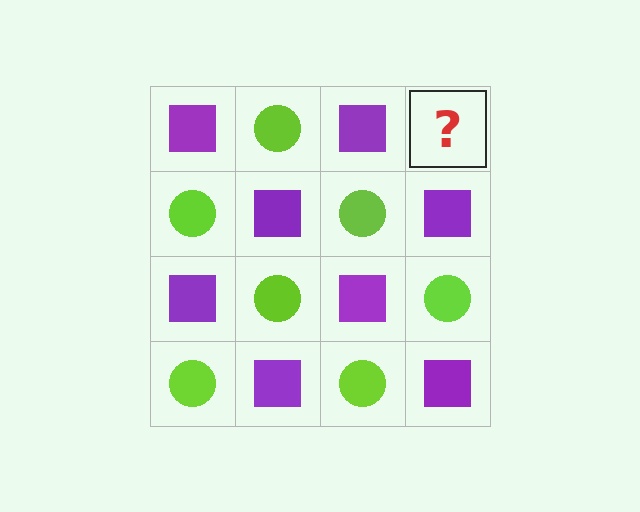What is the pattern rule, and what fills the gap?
The rule is that it alternates purple square and lime circle in a checkerboard pattern. The gap should be filled with a lime circle.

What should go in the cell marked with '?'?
The missing cell should contain a lime circle.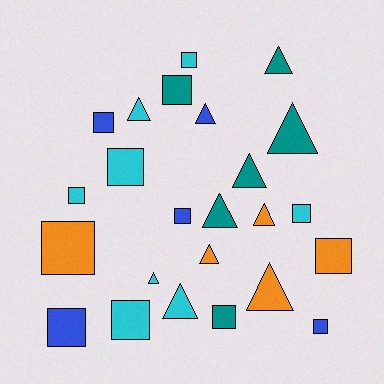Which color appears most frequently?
Cyan, with 8 objects.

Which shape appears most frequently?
Square, with 13 objects.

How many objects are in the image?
There are 24 objects.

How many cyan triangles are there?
There are 3 cyan triangles.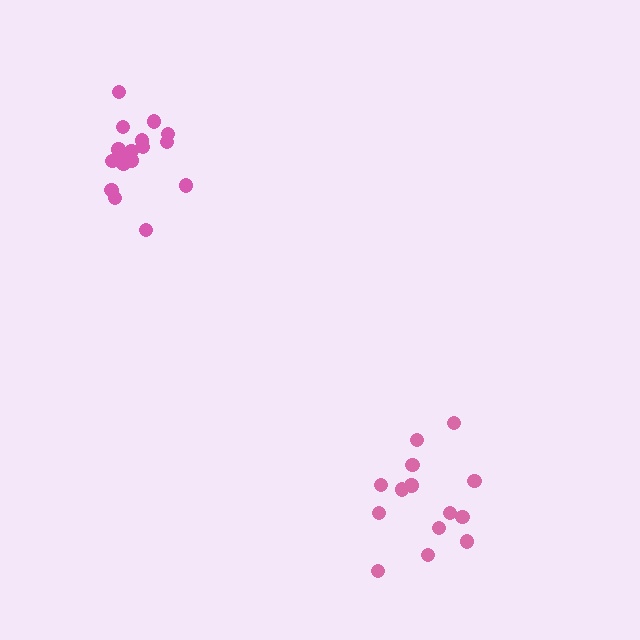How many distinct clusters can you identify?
There are 2 distinct clusters.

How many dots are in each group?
Group 1: 14 dots, Group 2: 17 dots (31 total).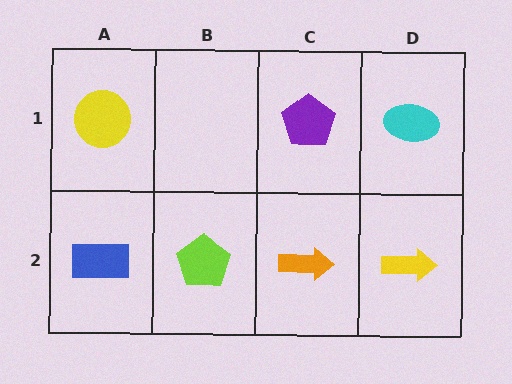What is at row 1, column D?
A cyan ellipse.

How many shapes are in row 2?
4 shapes.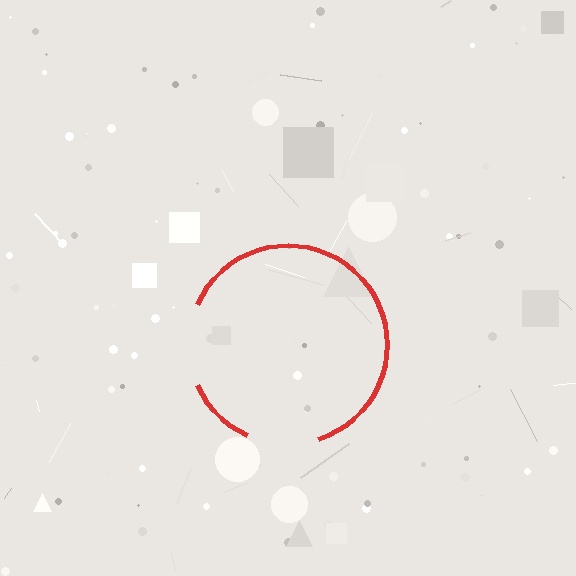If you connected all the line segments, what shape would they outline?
They would outline a circle.